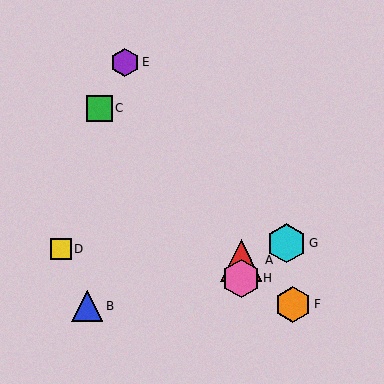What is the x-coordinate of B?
Object B is at x≈87.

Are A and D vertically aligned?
No, A is at x≈241 and D is at x≈61.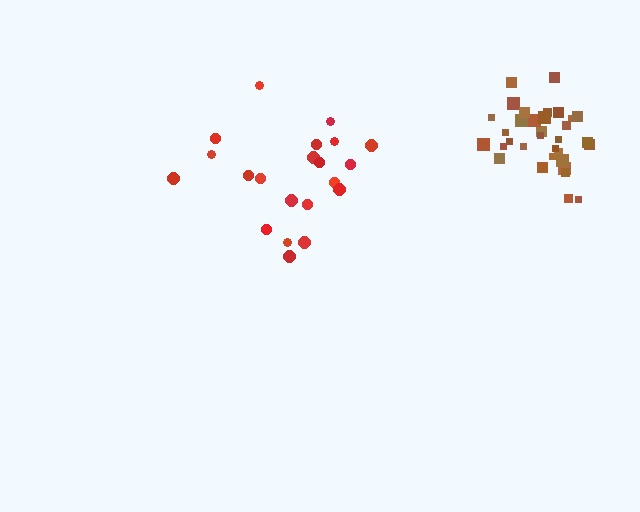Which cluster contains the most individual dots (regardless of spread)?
Brown (33).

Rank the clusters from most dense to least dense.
brown, red.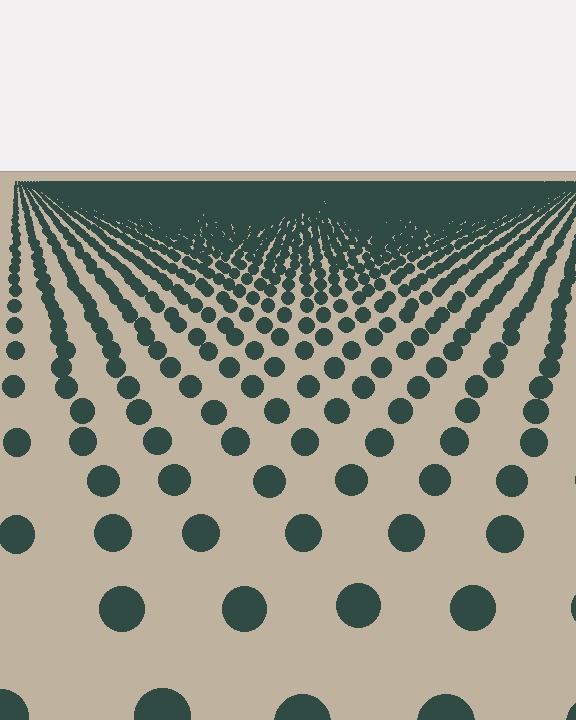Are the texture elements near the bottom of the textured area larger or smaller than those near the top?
Larger. Near the bottom, elements are closer to the viewer and appear at a bigger on-screen size.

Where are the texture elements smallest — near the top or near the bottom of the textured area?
Near the top.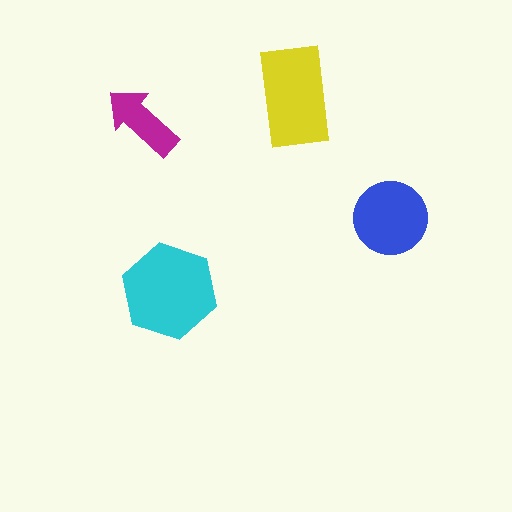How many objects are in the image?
There are 4 objects in the image.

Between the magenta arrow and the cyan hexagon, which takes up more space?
The cyan hexagon.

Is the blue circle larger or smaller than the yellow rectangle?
Smaller.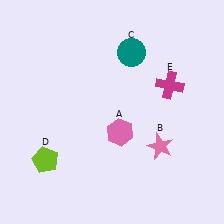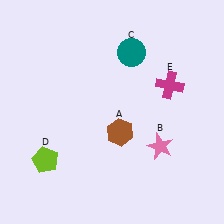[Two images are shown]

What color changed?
The hexagon (A) changed from pink in Image 1 to brown in Image 2.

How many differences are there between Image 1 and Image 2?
There is 1 difference between the two images.